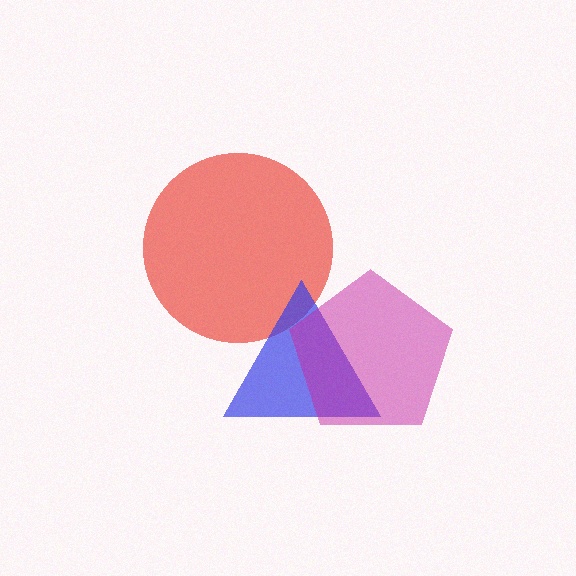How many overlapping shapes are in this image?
There are 3 overlapping shapes in the image.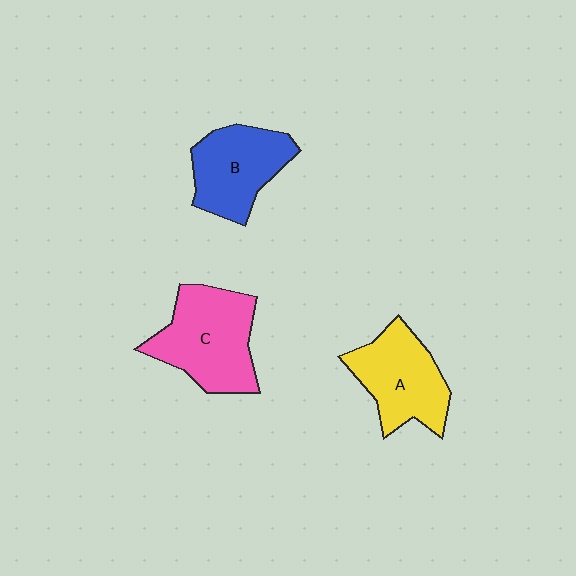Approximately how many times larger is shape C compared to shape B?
Approximately 1.2 times.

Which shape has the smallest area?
Shape B (blue).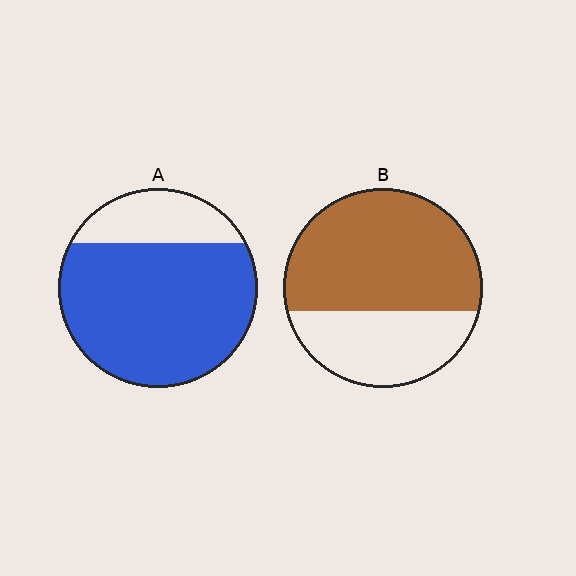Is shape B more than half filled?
Yes.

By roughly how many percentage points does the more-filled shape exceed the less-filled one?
By roughly 15 percentage points (A over B).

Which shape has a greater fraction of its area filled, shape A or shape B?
Shape A.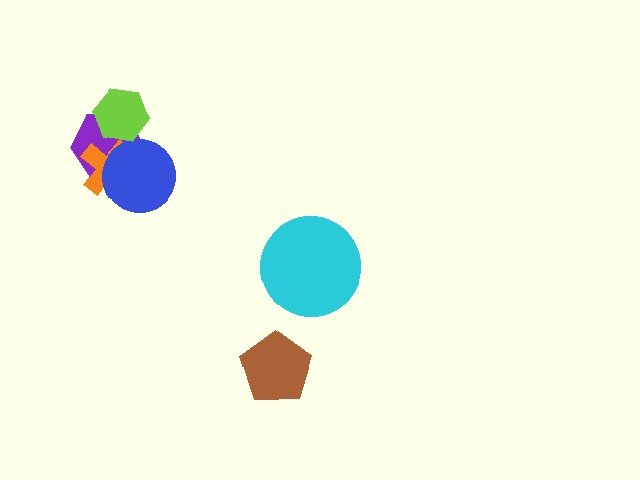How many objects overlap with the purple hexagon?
3 objects overlap with the purple hexagon.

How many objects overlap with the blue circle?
2 objects overlap with the blue circle.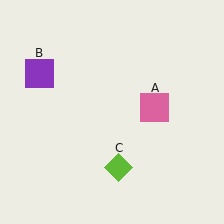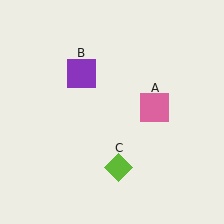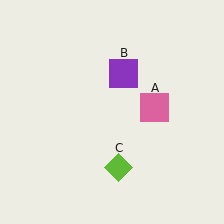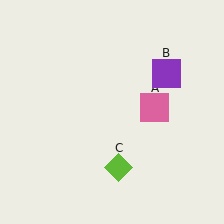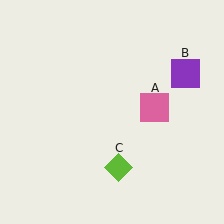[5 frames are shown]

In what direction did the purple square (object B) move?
The purple square (object B) moved right.